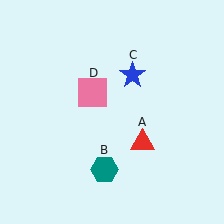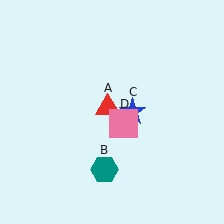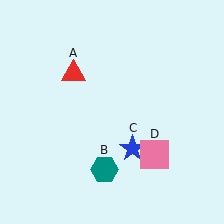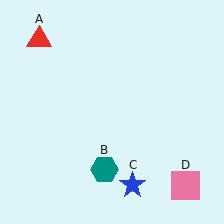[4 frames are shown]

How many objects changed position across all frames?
3 objects changed position: red triangle (object A), blue star (object C), pink square (object D).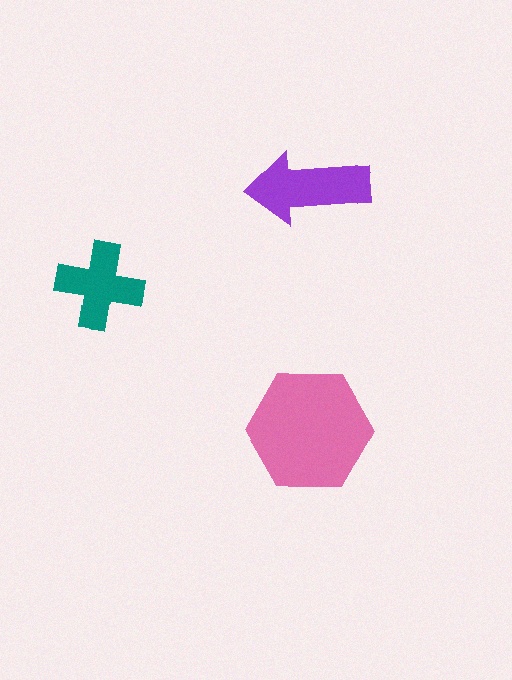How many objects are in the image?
There are 3 objects in the image.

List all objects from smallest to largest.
The teal cross, the purple arrow, the pink hexagon.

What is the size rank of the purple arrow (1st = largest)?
2nd.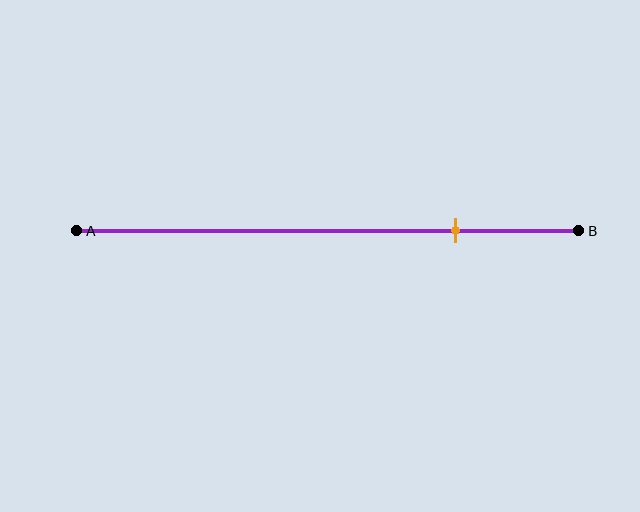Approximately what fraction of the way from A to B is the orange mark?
The orange mark is approximately 75% of the way from A to B.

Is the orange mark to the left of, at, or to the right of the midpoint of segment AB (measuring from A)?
The orange mark is to the right of the midpoint of segment AB.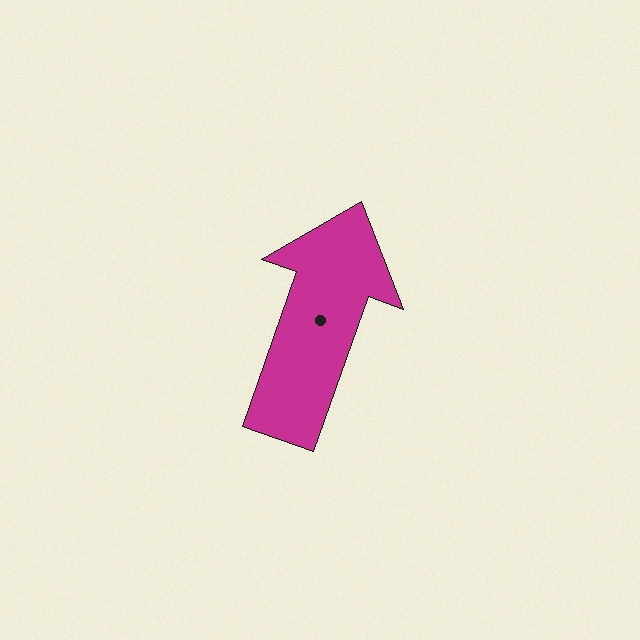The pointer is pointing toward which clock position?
Roughly 1 o'clock.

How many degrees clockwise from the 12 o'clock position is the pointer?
Approximately 19 degrees.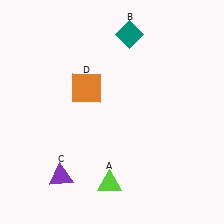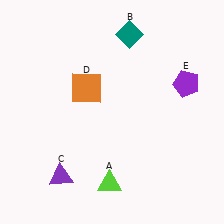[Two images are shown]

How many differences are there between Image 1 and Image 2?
There is 1 difference between the two images.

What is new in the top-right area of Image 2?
A purple pentagon (E) was added in the top-right area of Image 2.